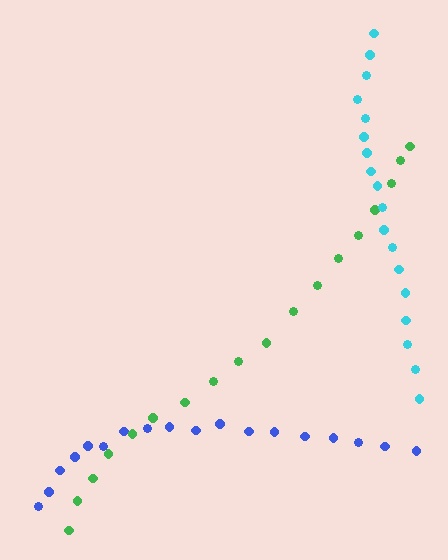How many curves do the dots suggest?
There are 3 distinct paths.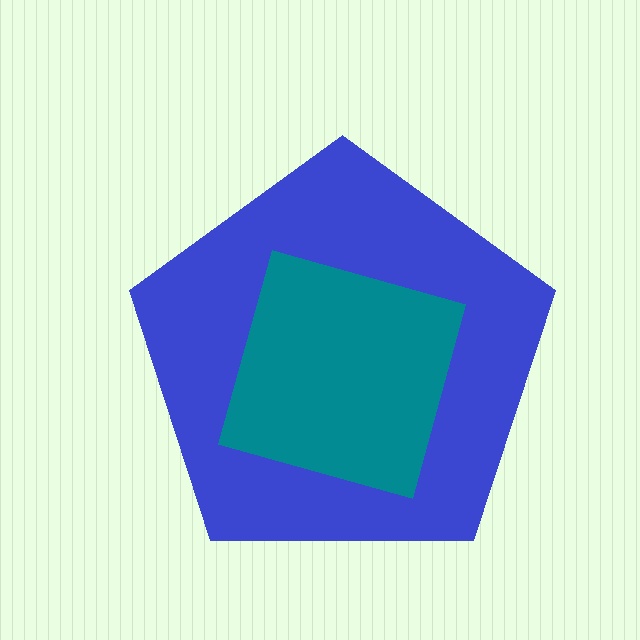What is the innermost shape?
The teal square.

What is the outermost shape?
The blue pentagon.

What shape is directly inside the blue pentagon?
The teal square.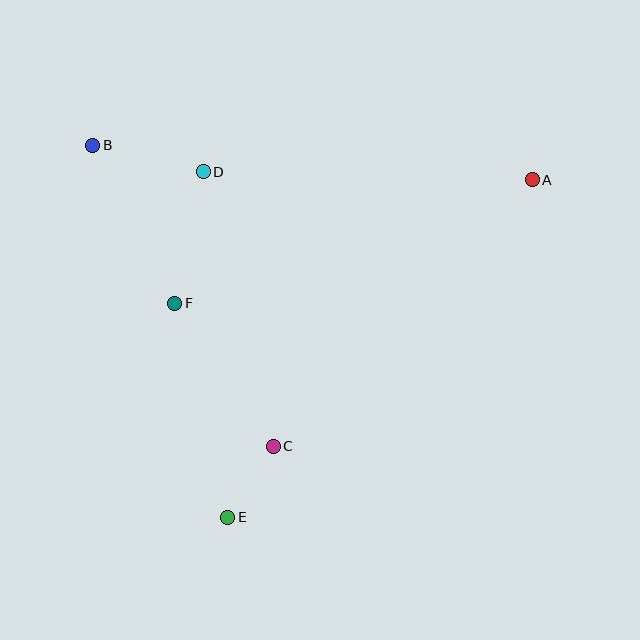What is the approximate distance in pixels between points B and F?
The distance between B and F is approximately 178 pixels.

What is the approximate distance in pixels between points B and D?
The distance between B and D is approximately 114 pixels.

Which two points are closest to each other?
Points C and E are closest to each other.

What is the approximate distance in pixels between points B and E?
The distance between B and E is approximately 396 pixels.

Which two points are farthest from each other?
Points A and E are farthest from each other.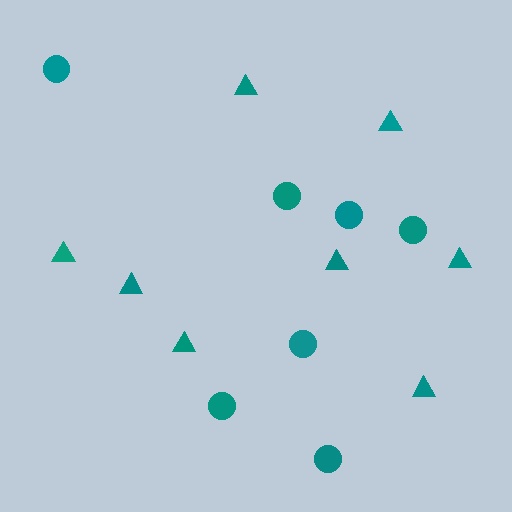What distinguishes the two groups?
There are 2 groups: one group of triangles (8) and one group of circles (7).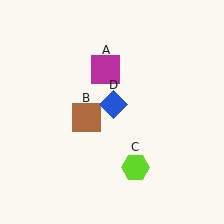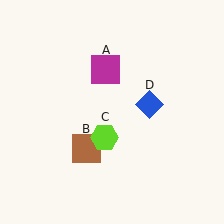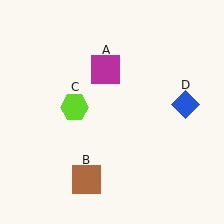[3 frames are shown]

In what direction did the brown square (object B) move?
The brown square (object B) moved down.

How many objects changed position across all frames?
3 objects changed position: brown square (object B), lime hexagon (object C), blue diamond (object D).